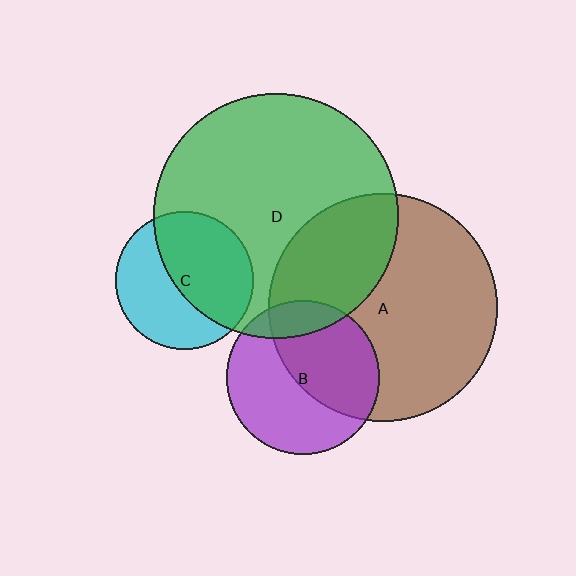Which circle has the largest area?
Circle D (green).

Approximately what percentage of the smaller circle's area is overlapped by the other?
Approximately 30%.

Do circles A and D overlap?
Yes.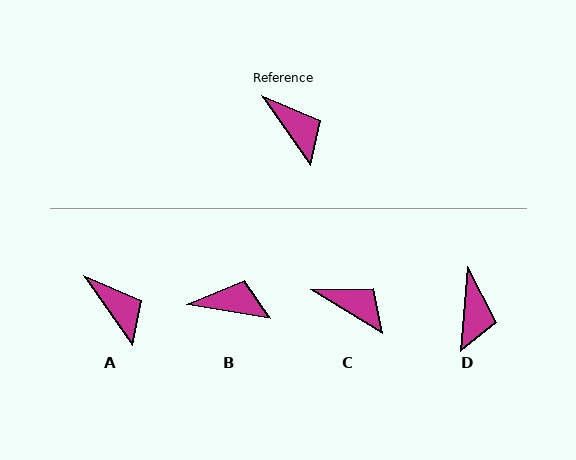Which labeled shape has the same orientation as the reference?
A.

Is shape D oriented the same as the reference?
No, it is off by about 39 degrees.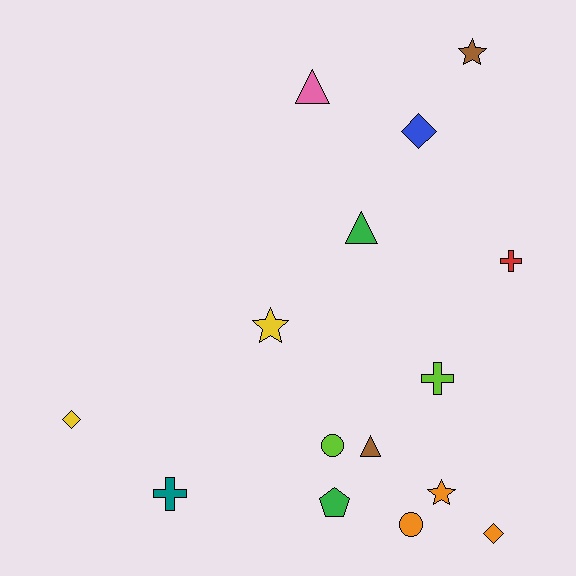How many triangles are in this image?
There are 3 triangles.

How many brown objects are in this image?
There are 2 brown objects.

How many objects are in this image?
There are 15 objects.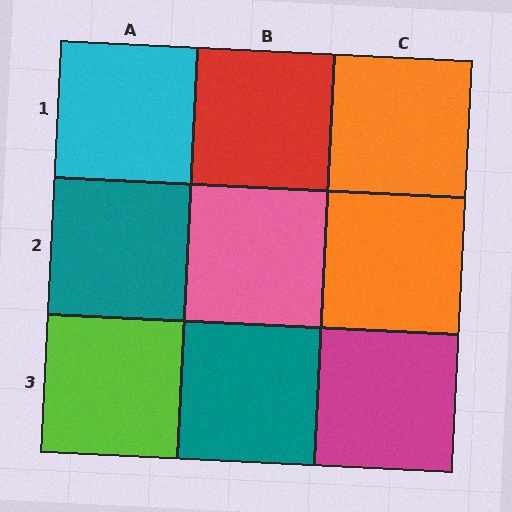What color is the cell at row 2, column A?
Teal.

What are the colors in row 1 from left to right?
Cyan, red, orange.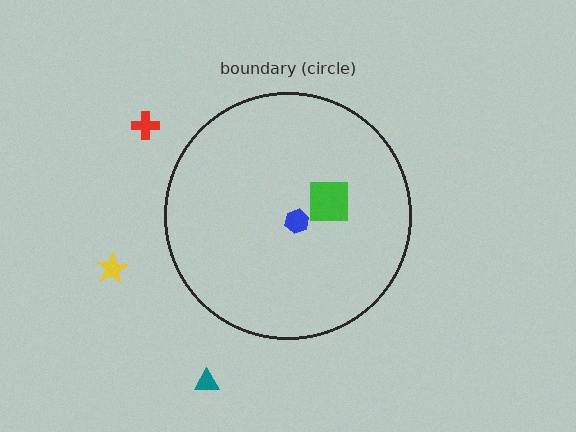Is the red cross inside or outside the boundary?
Outside.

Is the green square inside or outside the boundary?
Inside.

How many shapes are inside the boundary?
2 inside, 3 outside.